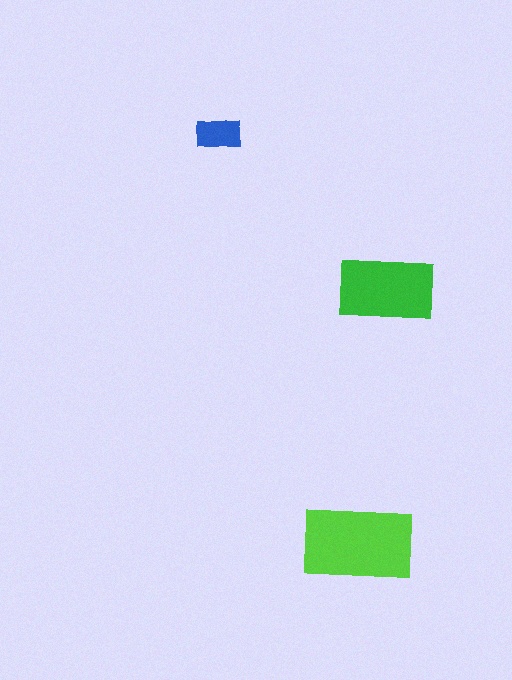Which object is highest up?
The blue rectangle is topmost.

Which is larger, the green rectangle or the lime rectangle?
The lime one.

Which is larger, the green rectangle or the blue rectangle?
The green one.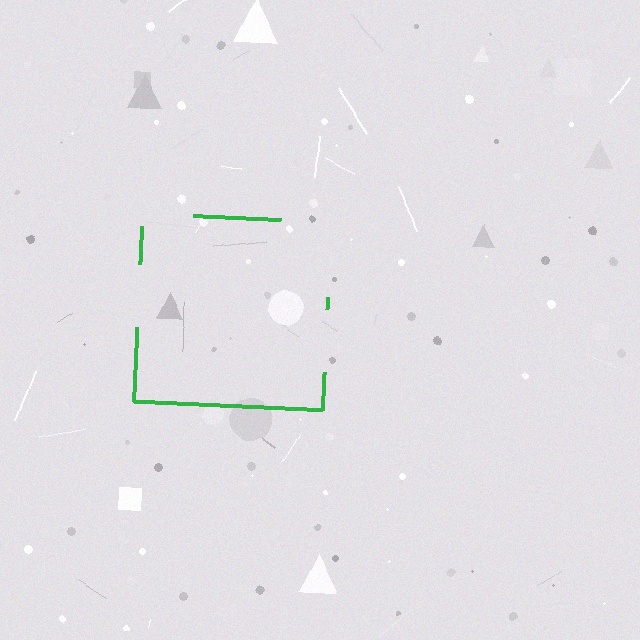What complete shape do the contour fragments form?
The contour fragments form a square.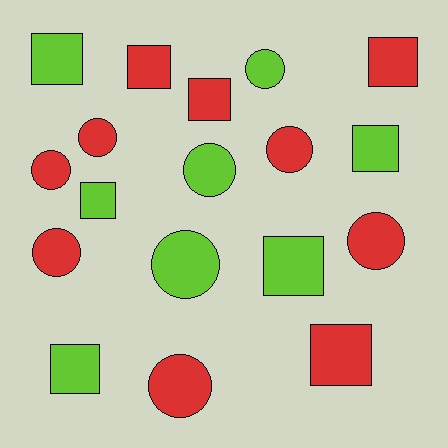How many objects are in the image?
There are 18 objects.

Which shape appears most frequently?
Circle, with 9 objects.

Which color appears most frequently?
Red, with 10 objects.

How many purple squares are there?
There are no purple squares.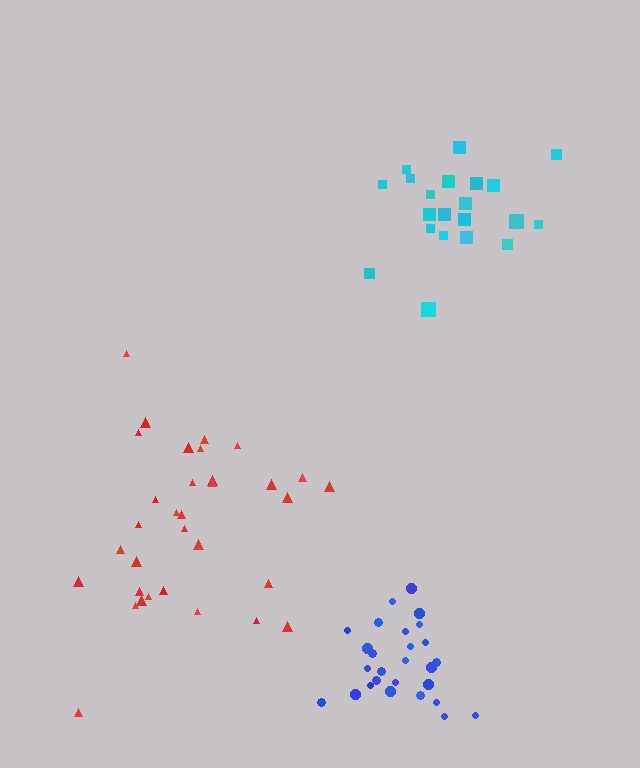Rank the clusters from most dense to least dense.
blue, cyan, red.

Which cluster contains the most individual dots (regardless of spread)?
Red (33).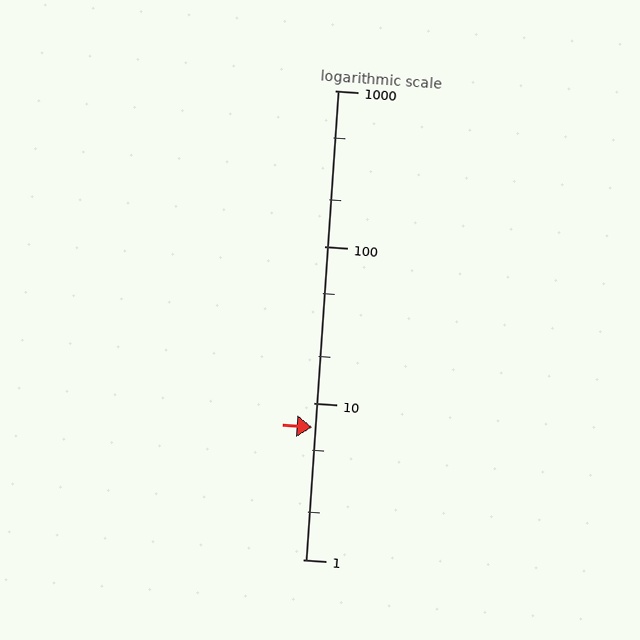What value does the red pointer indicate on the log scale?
The pointer indicates approximately 7.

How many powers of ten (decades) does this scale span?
The scale spans 3 decades, from 1 to 1000.